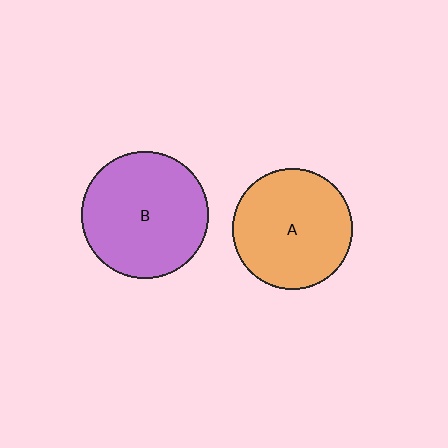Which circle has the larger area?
Circle B (purple).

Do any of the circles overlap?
No, none of the circles overlap.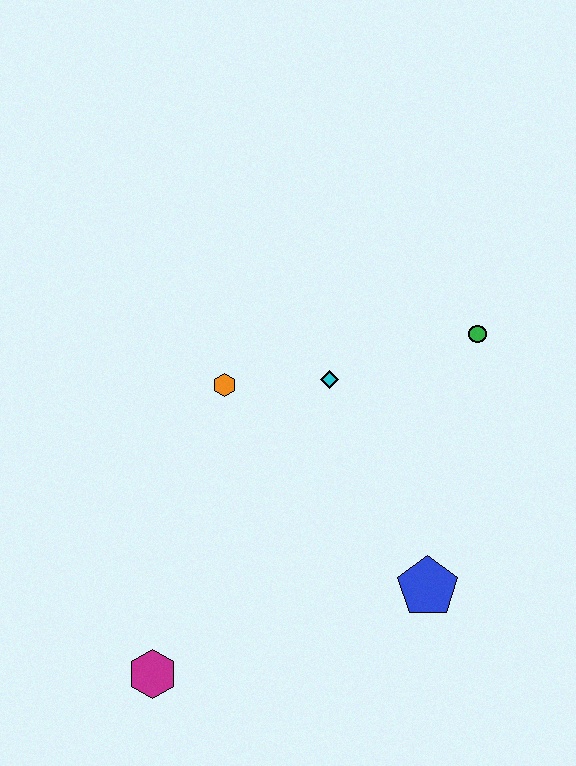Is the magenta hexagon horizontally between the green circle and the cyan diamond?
No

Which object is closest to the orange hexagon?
The cyan diamond is closest to the orange hexagon.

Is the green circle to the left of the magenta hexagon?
No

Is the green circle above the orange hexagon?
Yes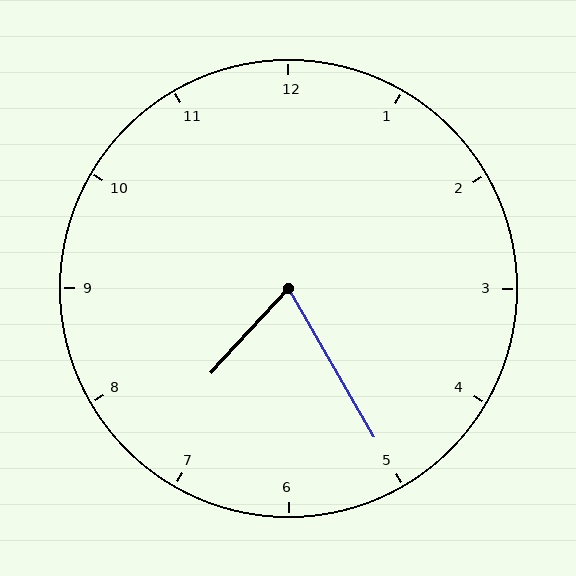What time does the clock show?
7:25.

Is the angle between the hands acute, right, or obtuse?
It is acute.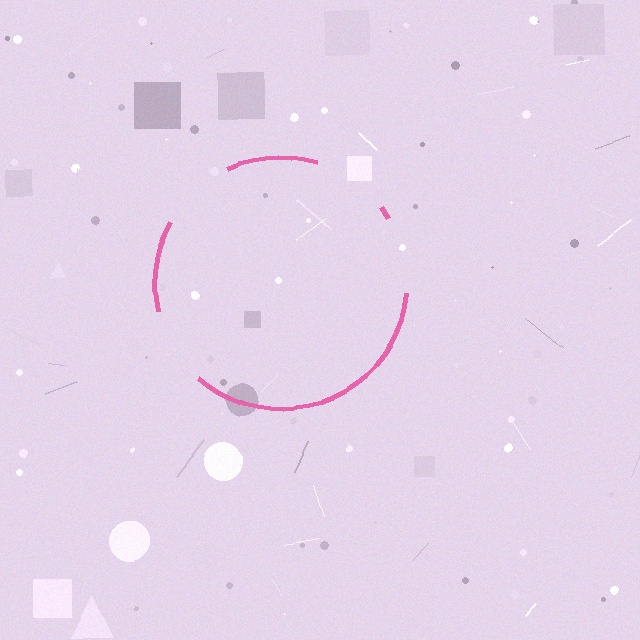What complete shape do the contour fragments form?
The contour fragments form a circle.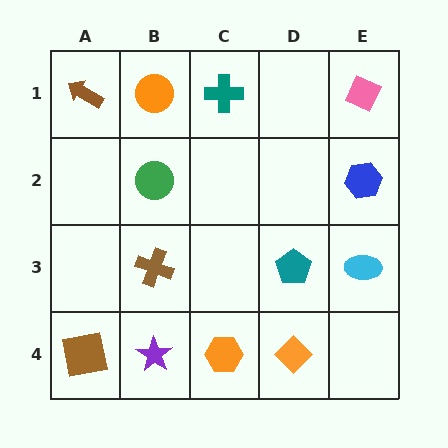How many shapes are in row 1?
4 shapes.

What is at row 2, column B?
A green circle.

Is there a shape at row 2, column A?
No, that cell is empty.